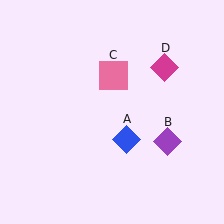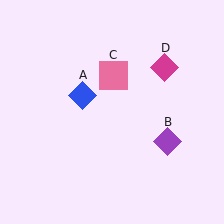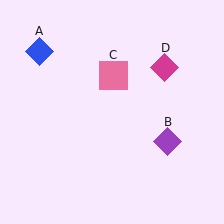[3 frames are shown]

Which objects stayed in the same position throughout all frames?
Purple diamond (object B) and pink square (object C) and magenta diamond (object D) remained stationary.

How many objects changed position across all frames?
1 object changed position: blue diamond (object A).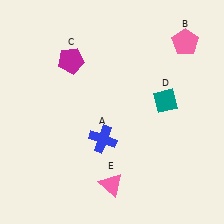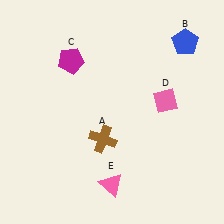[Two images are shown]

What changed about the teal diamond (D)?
In Image 1, D is teal. In Image 2, it changed to pink.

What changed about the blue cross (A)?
In Image 1, A is blue. In Image 2, it changed to brown.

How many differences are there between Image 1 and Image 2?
There are 3 differences between the two images.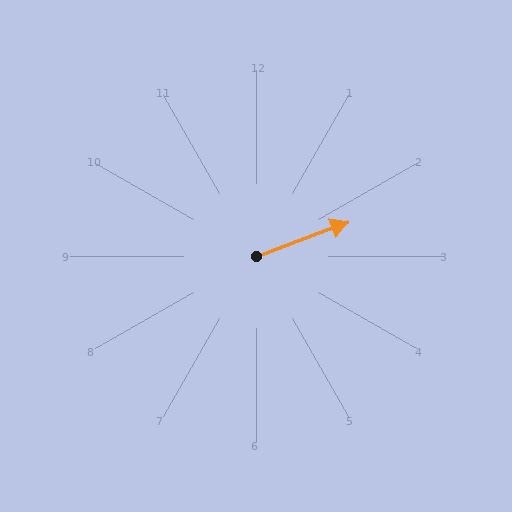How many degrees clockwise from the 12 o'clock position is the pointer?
Approximately 70 degrees.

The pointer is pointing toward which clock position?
Roughly 2 o'clock.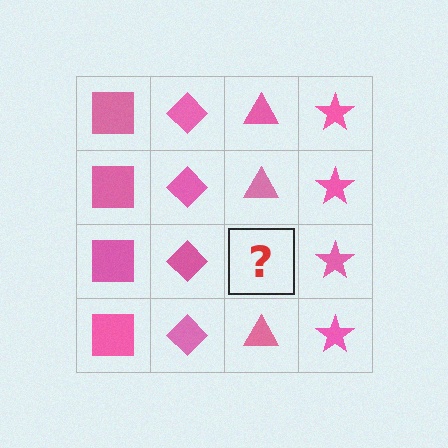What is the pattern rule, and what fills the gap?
The rule is that each column has a consistent shape. The gap should be filled with a pink triangle.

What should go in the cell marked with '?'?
The missing cell should contain a pink triangle.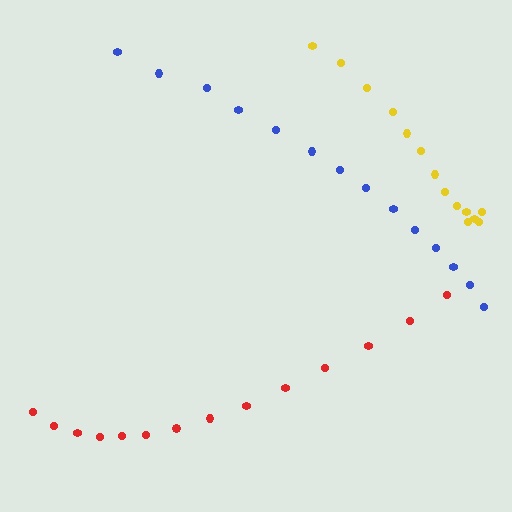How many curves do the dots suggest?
There are 3 distinct paths.